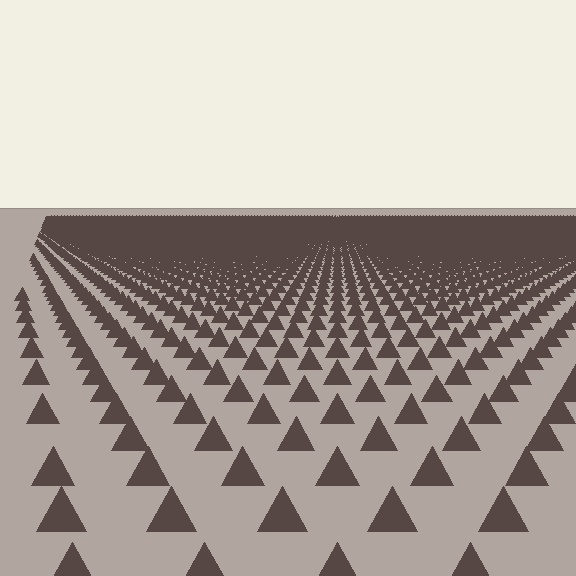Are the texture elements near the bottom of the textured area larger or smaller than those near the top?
Larger. Near the bottom, elements are closer to the viewer and appear at a bigger on-screen size.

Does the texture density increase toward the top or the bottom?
Density increases toward the top.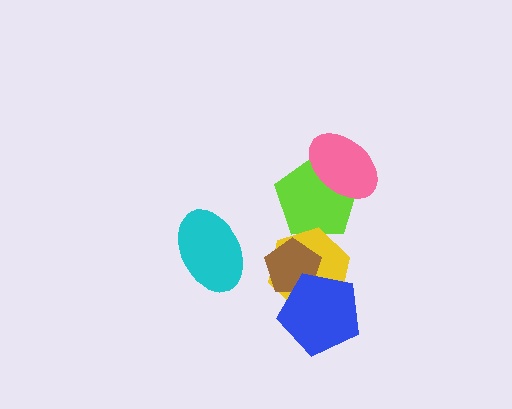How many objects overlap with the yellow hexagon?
3 objects overlap with the yellow hexagon.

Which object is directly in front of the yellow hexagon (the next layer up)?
The brown pentagon is directly in front of the yellow hexagon.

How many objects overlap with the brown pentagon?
2 objects overlap with the brown pentagon.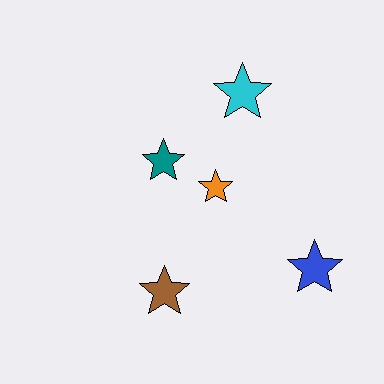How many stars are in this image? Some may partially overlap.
There are 5 stars.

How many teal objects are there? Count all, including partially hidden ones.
There is 1 teal object.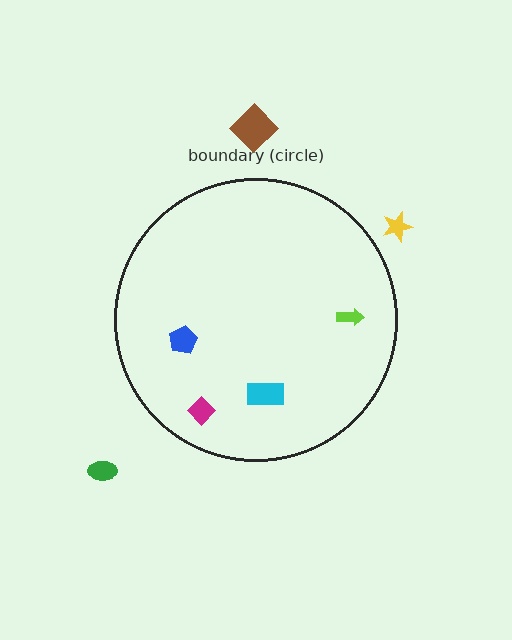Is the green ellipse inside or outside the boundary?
Outside.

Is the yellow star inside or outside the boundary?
Outside.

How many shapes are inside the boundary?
4 inside, 3 outside.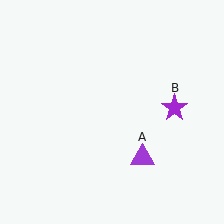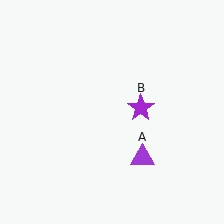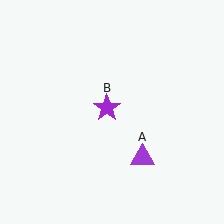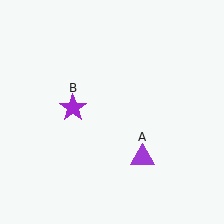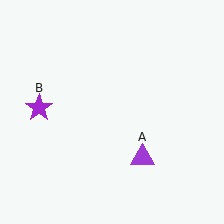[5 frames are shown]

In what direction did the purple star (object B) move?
The purple star (object B) moved left.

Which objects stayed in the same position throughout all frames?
Purple triangle (object A) remained stationary.